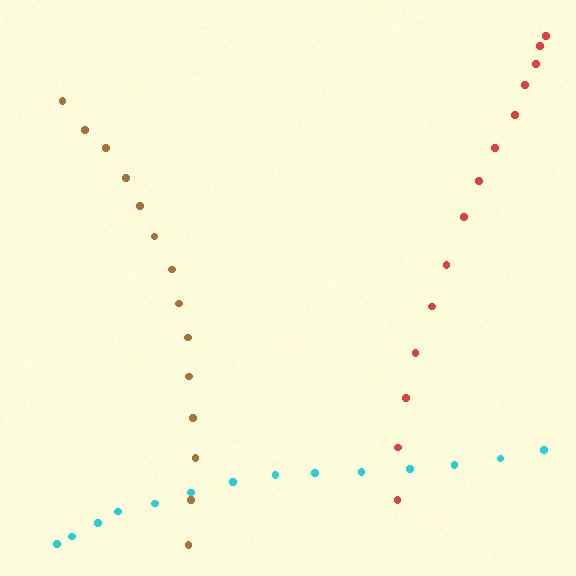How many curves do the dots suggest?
There are 3 distinct paths.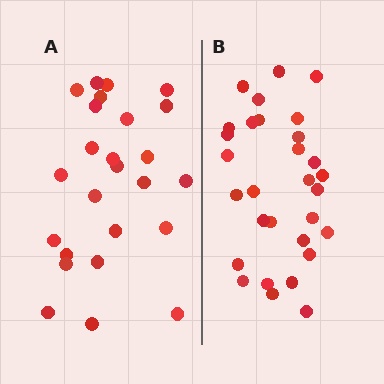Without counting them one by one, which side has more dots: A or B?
Region B (the right region) has more dots.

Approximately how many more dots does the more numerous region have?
Region B has about 5 more dots than region A.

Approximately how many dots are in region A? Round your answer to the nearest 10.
About 20 dots. (The exact count is 25, which rounds to 20.)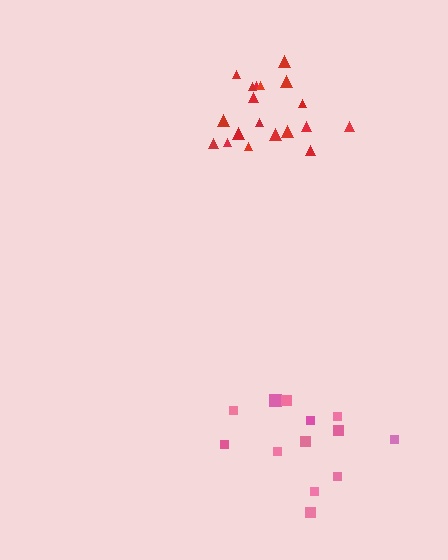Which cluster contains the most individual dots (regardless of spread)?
Red (19).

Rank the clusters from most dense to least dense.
red, pink.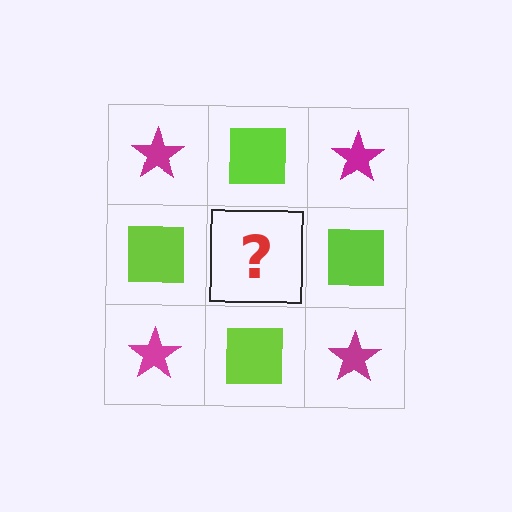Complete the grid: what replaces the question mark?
The question mark should be replaced with a magenta star.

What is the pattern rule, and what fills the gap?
The rule is that it alternates magenta star and lime square in a checkerboard pattern. The gap should be filled with a magenta star.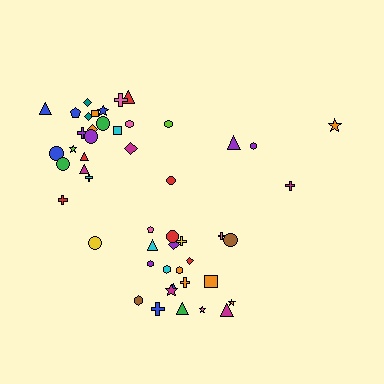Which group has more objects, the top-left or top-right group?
The top-left group.